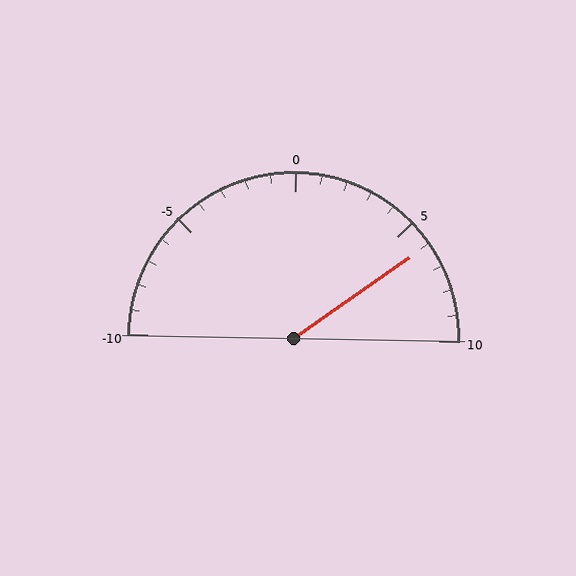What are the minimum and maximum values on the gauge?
The gauge ranges from -10 to 10.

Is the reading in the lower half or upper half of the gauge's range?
The reading is in the upper half of the range (-10 to 10).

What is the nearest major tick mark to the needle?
The nearest major tick mark is 5.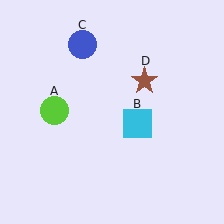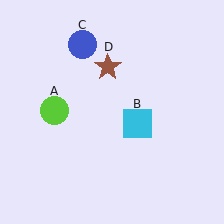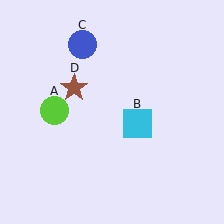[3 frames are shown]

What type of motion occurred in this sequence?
The brown star (object D) rotated counterclockwise around the center of the scene.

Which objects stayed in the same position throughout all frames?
Lime circle (object A) and cyan square (object B) and blue circle (object C) remained stationary.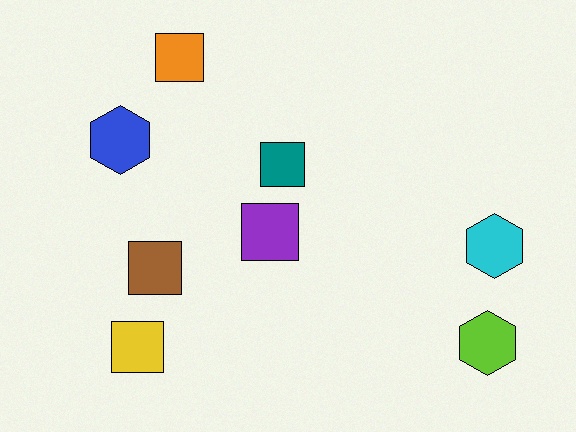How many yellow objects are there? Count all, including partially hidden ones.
There is 1 yellow object.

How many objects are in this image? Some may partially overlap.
There are 8 objects.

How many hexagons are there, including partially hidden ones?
There are 3 hexagons.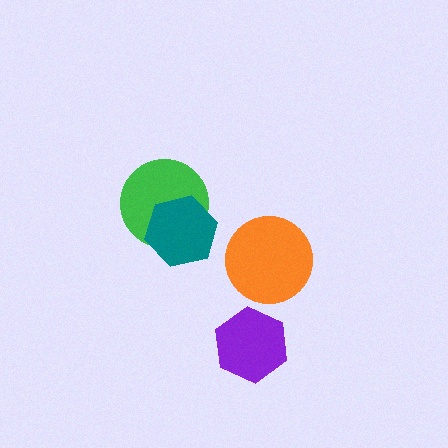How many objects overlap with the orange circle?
0 objects overlap with the orange circle.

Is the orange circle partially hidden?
No, no other shape covers it.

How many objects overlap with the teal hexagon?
1 object overlaps with the teal hexagon.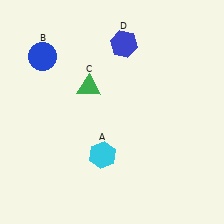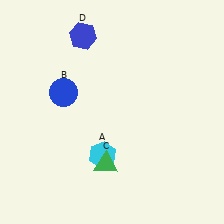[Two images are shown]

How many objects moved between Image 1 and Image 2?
3 objects moved between the two images.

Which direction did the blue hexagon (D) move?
The blue hexagon (D) moved left.